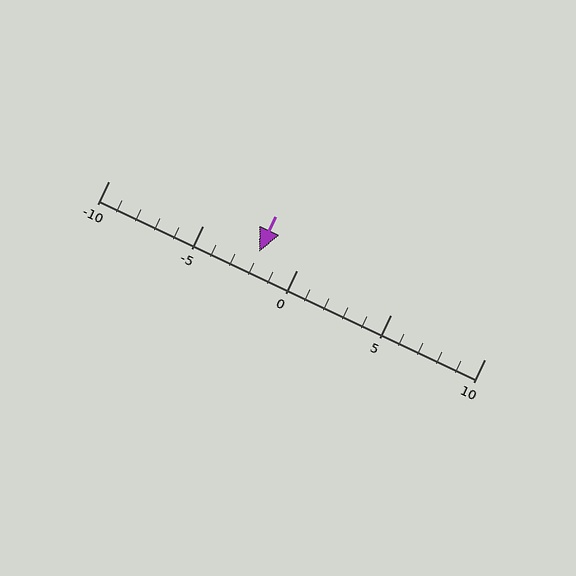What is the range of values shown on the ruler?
The ruler shows values from -10 to 10.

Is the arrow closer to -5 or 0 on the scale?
The arrow is closer to 0.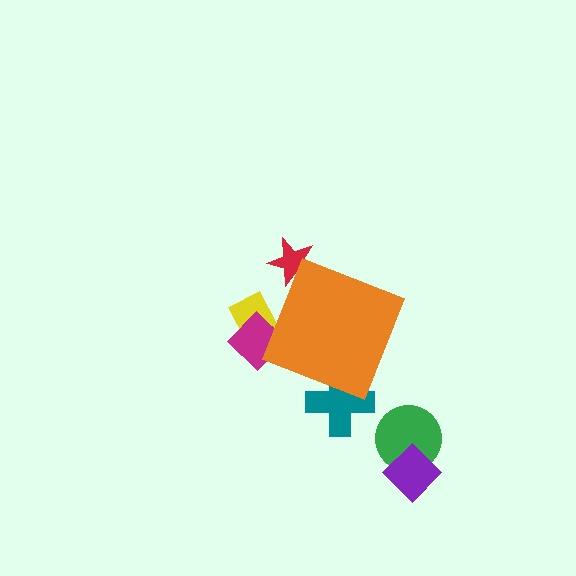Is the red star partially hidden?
Yes, the red star is partially hidden behind the orange diamond.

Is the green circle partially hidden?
No, the green circle is fully visible.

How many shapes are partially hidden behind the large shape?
4 shapes are partially hidden.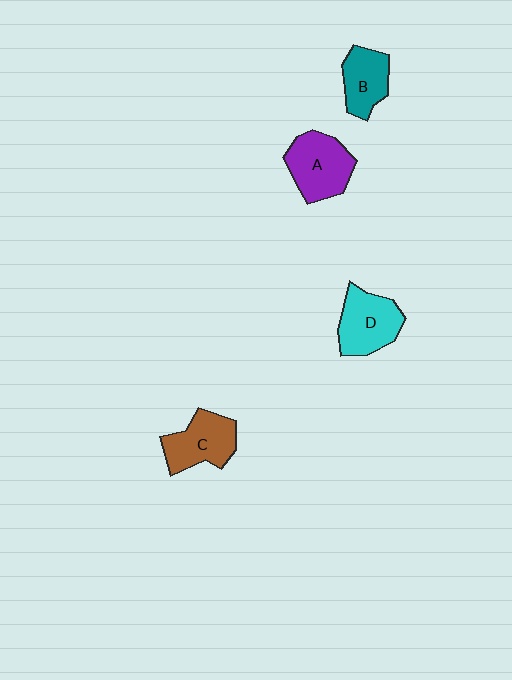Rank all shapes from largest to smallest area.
From largest to smallest: A (purple), D (cyan), C (brown), B (teal).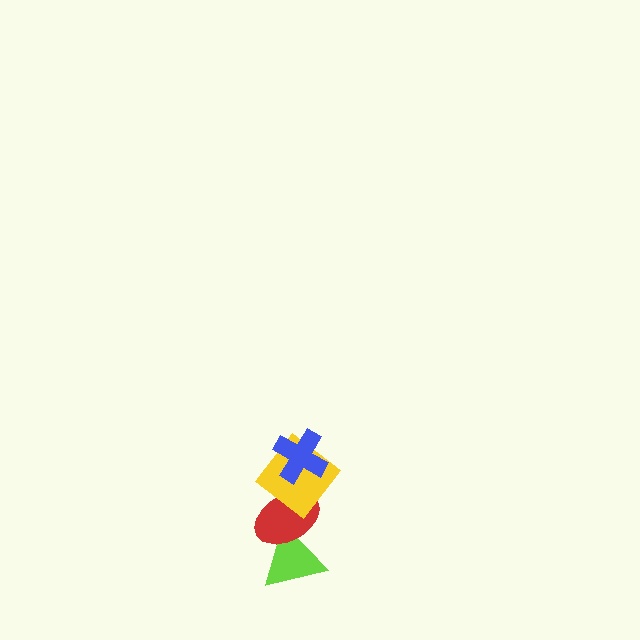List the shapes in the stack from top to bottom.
From top to bottom: the blue cross, the yellow diamond, the red ellipse, the lime triangle.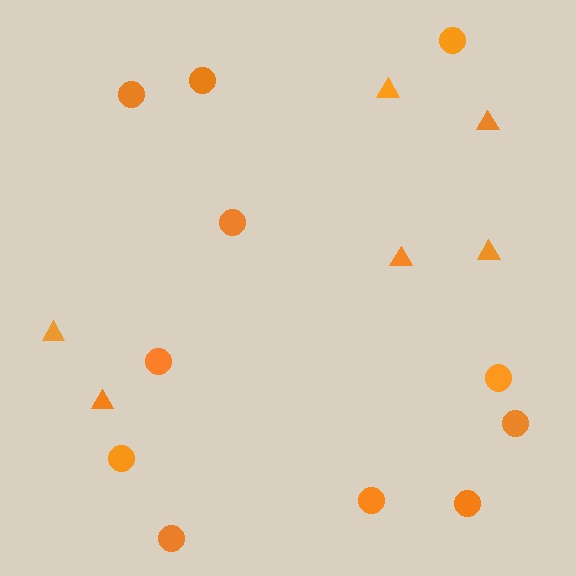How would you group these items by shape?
There are 2 groups: one group of circles (11) and one group of triangles (6).